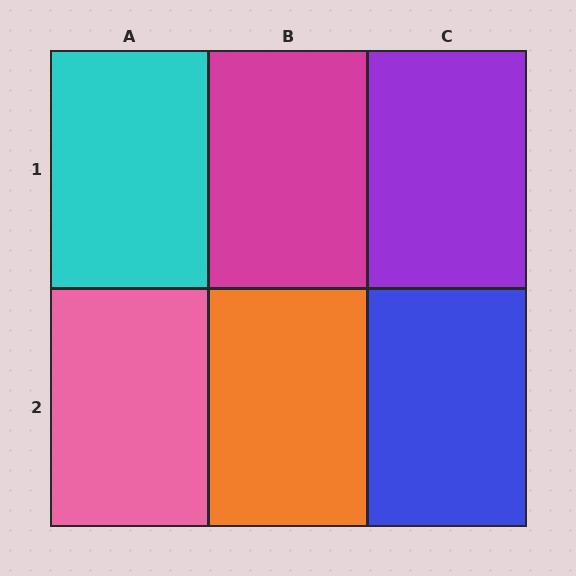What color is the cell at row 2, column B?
Orange.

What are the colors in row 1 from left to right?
Cyan, magenta, purple.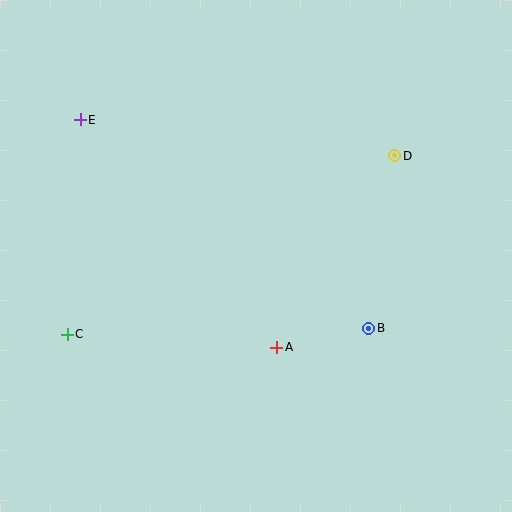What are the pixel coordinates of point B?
Point B is at (369, 328).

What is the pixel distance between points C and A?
The distance between C and A is 210 pixels.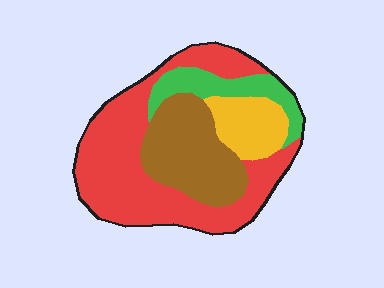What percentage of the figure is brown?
Brown takes up about one quarter (1/4) of the figure.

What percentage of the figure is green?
Green takes up about one eighth (1/8) of the figure.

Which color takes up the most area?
Red, at roughly 50%.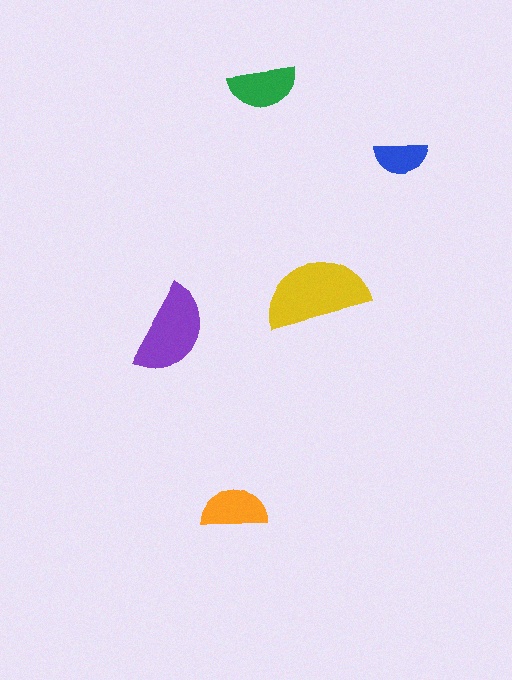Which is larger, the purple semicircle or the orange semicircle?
The purple one.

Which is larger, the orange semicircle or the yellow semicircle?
The yellow one.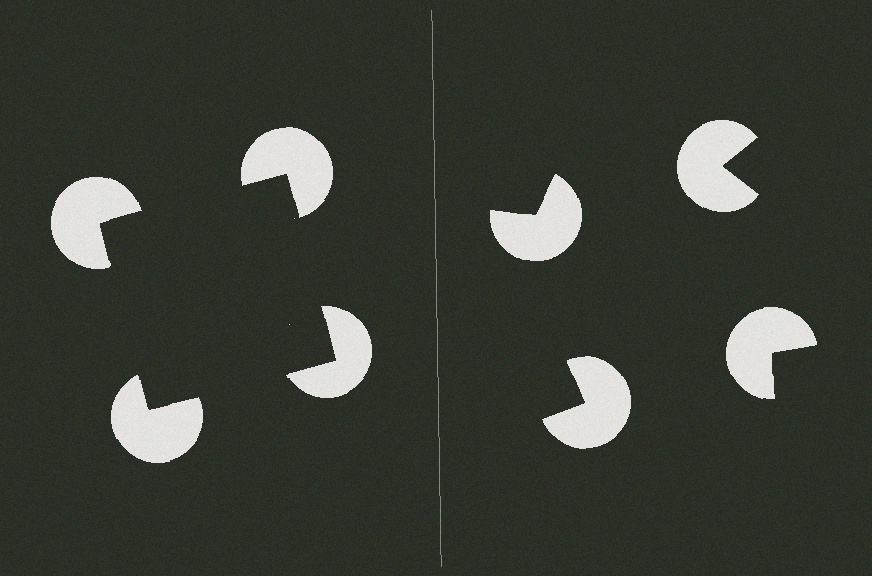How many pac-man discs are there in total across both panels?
8 — 4 on each side.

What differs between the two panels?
The pac-man discs are positioned identically on both sides; only the wedge orientations differ. On the left they align to a square; on the right they are misaligned.